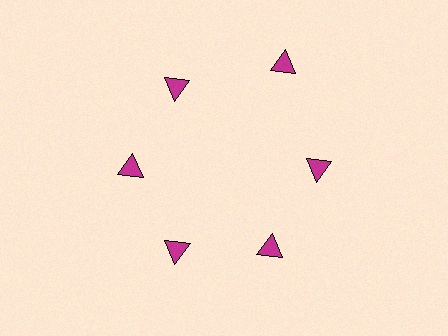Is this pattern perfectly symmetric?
No. The 6 magenta triangles are arranged in a ring, but one element near the 1 o'clock position is pushed outward from the center, breaking the 6-fold rotational symmetry.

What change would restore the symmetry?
The symmetry would be restored by moving it inward, back onto the ring so that all 6 triangles sit at equal angles and equal distance from the center.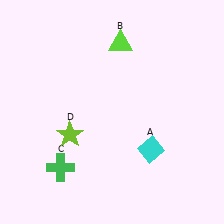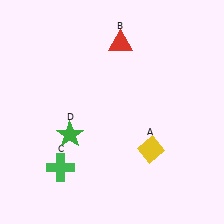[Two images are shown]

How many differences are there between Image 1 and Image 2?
There are 3 differences between the two images.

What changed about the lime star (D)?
In Image 1, D is lime. In Image 2, it changed to green.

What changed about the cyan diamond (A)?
In Image 1, A is cyan. In Image 2, it changed to yellow.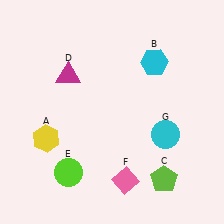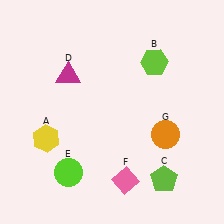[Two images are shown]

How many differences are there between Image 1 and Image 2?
There are 2 differences between the two images.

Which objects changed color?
B changed from cyan to lime. G changed from cyan to orange.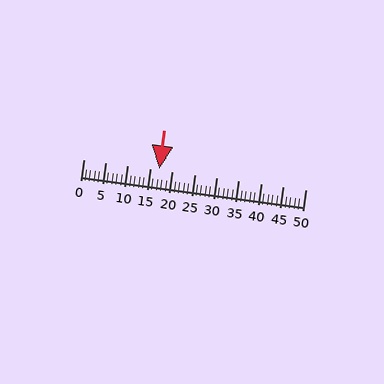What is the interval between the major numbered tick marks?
The major tick marks are spaced 5 units apart.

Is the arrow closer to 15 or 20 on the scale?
The arrow is closer to 15.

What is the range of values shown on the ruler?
The ruler shows values from 0 to 50.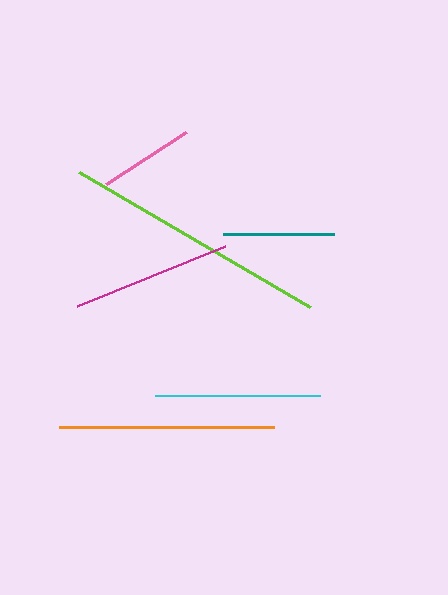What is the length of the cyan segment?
The cyan segment is approximately 165 pixels long.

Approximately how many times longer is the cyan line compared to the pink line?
The cyan line is approximately 1.7 times the length of the pink line.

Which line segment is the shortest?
The pink line is the shortest at approximately 95 pixels.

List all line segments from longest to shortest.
From longest to shortest: lime, orange, cyan, magenta, teal, pink.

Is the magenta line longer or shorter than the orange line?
The orange line is longer than the magenta line.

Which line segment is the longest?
The lime line is the longest at approximately 267 pixels.